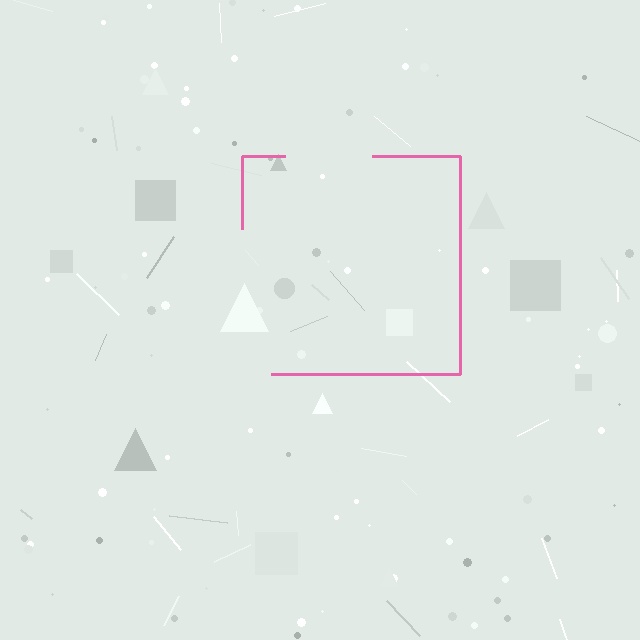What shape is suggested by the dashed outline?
The dashed outline suggests a square.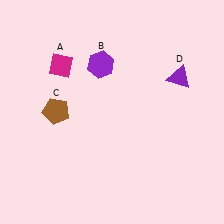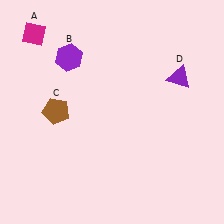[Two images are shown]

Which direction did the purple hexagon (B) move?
The purple hexagon (B) moved left.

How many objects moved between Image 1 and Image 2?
2 objects moved between the two images.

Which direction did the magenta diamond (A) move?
The magenta diamond (A) moved up.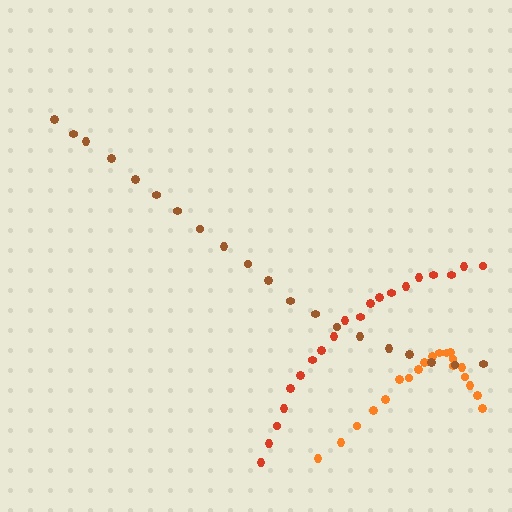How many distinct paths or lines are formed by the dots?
There are 3 distinct paths.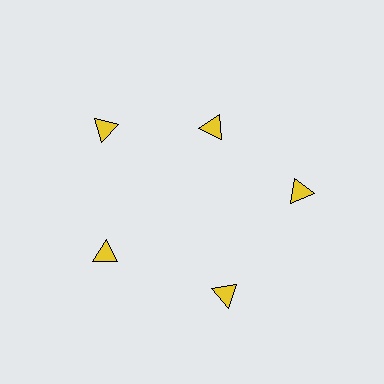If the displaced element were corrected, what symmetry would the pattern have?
It would have 5-fold rotational symmetry — the pattern would map onto itself every 72 degrees.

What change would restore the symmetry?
The symmetry would be restored by moving it outward, back onto the ring so that all 5 triangles sit at equal angles and equal distance from the center.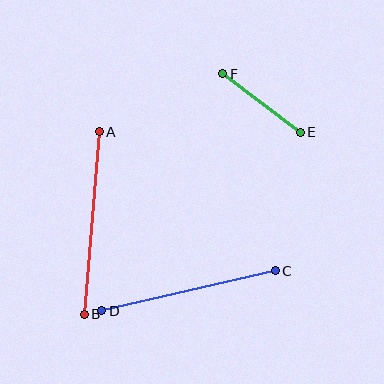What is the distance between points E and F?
The distance is approximately 97 pixels.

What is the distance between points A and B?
The distance is approximately 183 pixels.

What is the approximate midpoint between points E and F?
The midpoint is at approximately (261, 103) pixels.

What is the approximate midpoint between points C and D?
The midpoint is at approximately (188, 291) pixels.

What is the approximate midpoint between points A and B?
The midpoint is at approximately (92, 223) pixels.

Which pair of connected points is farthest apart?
Points A and B are farthest apart.